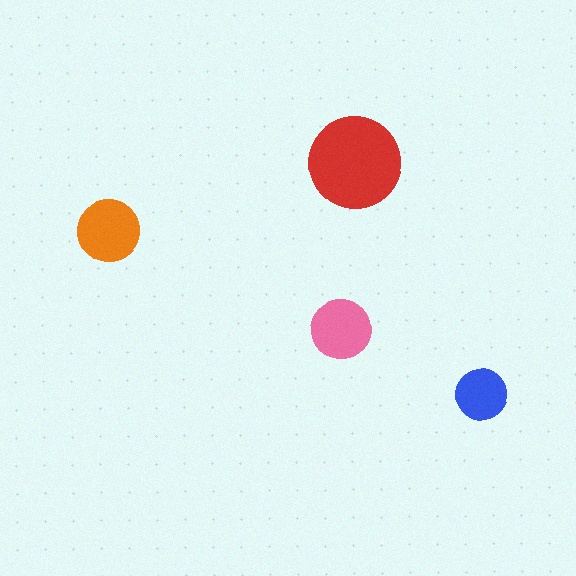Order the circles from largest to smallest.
the red one, the orange one, the pink one, the blue one.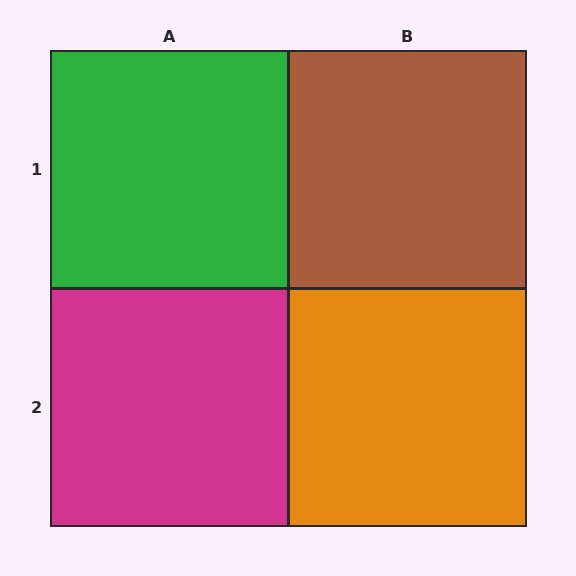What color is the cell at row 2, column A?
Magenta.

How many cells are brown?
1 cell is brown.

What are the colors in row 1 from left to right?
Green, brown.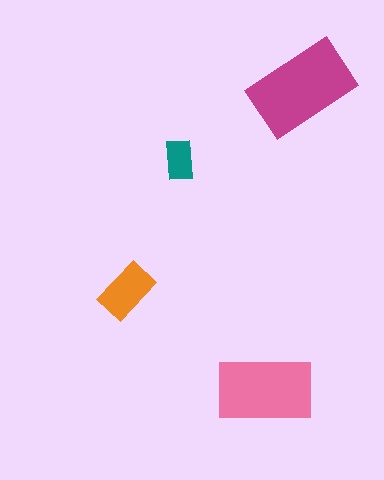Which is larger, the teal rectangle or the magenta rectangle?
The magenta one.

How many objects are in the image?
There are 4 objects in the image.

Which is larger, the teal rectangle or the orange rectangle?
The orange one.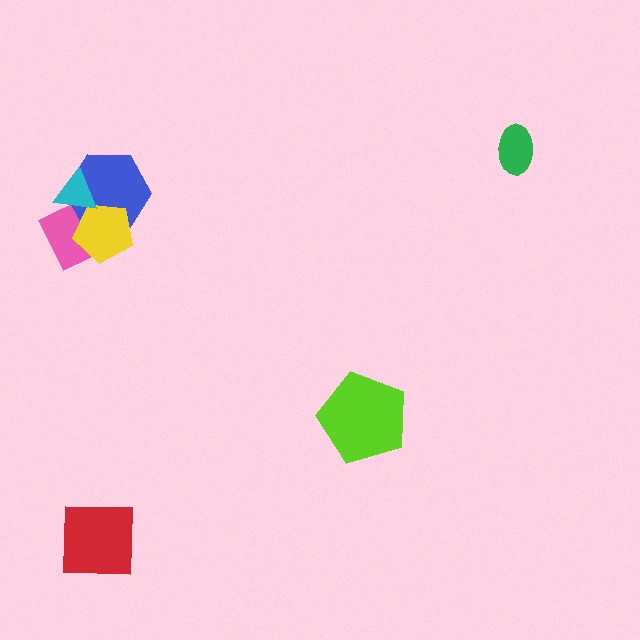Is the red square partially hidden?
No, no other shape covers it.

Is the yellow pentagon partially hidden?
Yes, it is partially covered by another shape.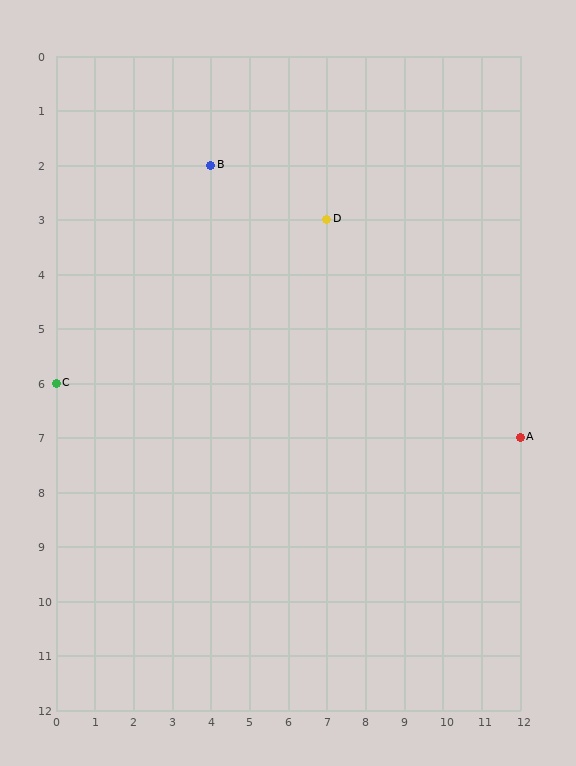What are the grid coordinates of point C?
Point C is at grid coordinates (0, 6).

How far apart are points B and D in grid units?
Points B and D are 3 columns and 1 row apart (about 3.2 grid units diagonally).